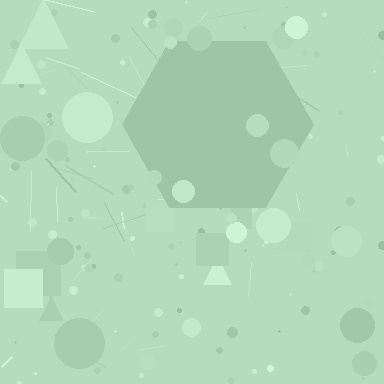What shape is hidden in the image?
A hexagon is hidden in the image.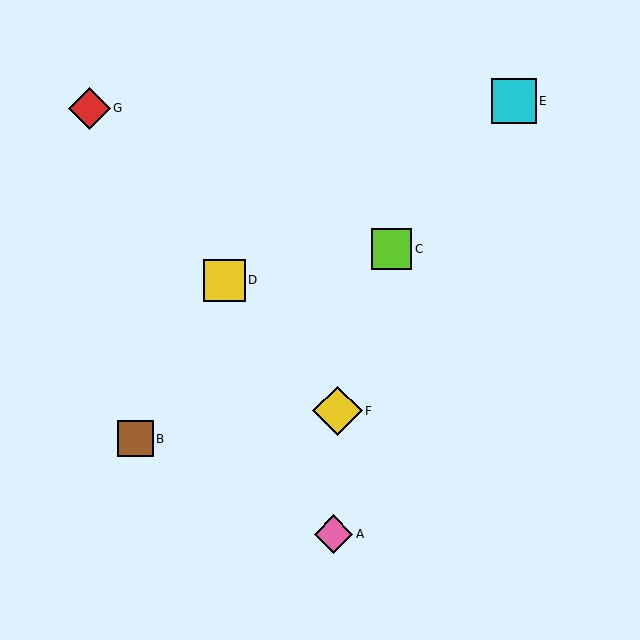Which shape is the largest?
The yellow diamond (labeled F) is the largest.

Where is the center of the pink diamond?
The center of the pink diamond is at (333, 534).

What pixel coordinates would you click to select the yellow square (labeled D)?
Click at (224, 280) to select the yellow square D.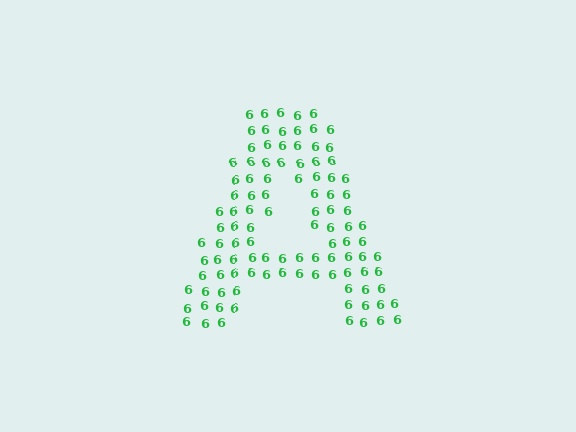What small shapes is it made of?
It is made of small digit 6's.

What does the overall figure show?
The overall figure shows the letter A.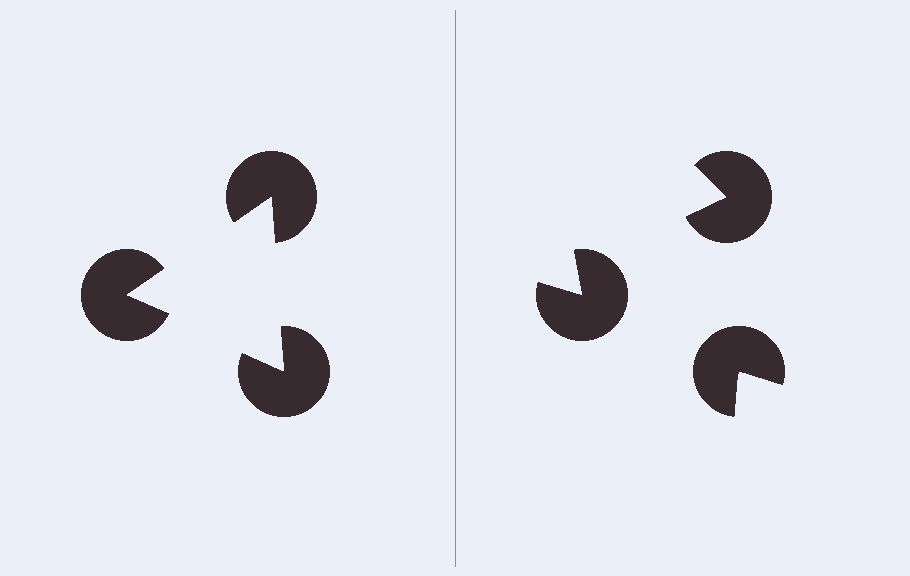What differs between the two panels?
The pac-man discs are positioned identically on both sides; only the wedge orientations differ. On the left they align to a triangle; on the right they are misaligned.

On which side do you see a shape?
An illusory triangle appears on the left side. On the right side the wedge cuts are rotated, so no coherent shape forms.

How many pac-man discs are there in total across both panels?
6 — 3 on each side.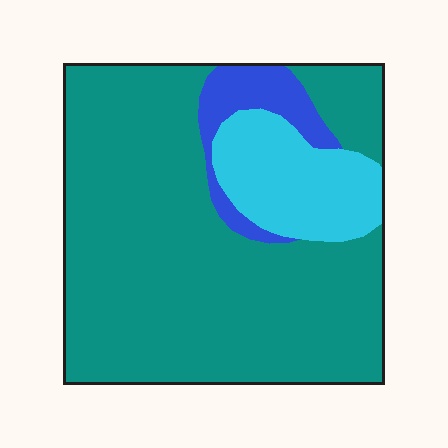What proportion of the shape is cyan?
Cyan covers 16% of the shape.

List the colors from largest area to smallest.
From largest to smallest: teal, cyan, blue.